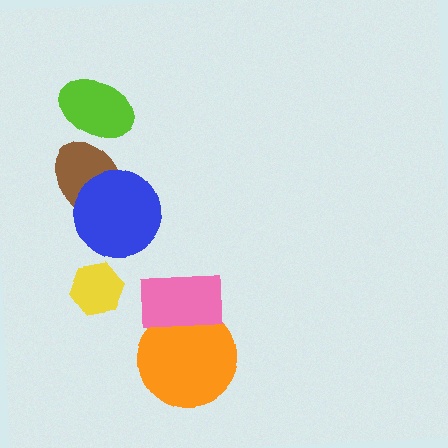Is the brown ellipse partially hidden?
Yes, it is partially covered by another shape.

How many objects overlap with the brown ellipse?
2 objects overlap with the brown ellipse.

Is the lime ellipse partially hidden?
No, no other shape covers it.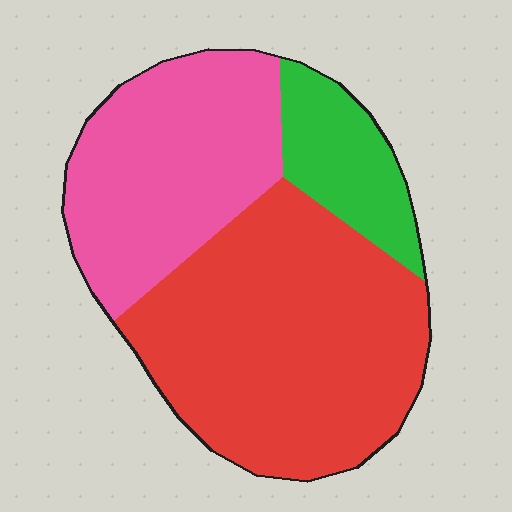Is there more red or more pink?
Red.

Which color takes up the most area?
Red, at roughly 50%.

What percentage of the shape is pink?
Pink takes up about one third (1/3) of the shape.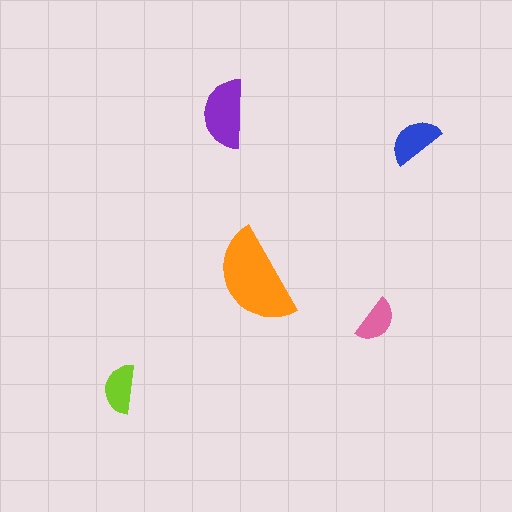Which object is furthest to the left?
The lime semicircle is leftmost.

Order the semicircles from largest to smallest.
the orange one, the purple one, the blue one, the lime one, the pink one.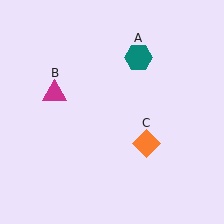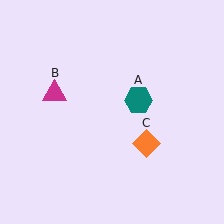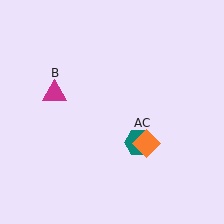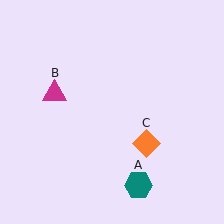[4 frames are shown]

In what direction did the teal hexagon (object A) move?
The teal hexagon (object A) moved down.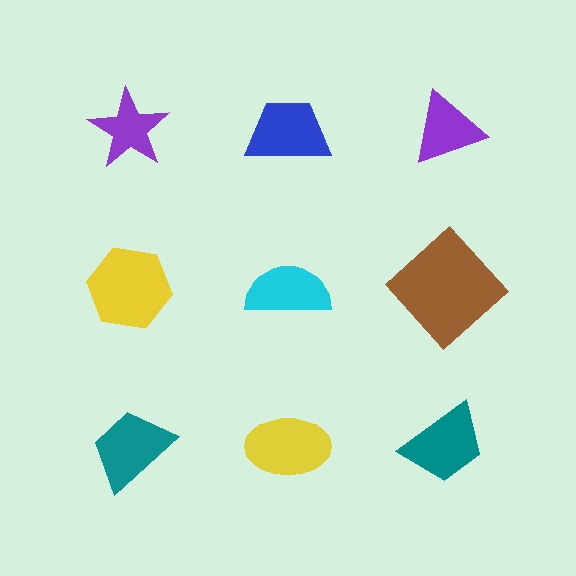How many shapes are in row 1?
3 shapes.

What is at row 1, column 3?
A purple triangle.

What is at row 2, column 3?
A brown diamond.